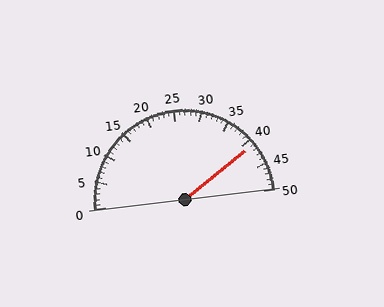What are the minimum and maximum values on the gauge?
The gauge ranges from 0 to 50.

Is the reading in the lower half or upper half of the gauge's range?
The reading is in the upper half of the range (0 to 50).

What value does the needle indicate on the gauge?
The needle indicates approximately 41.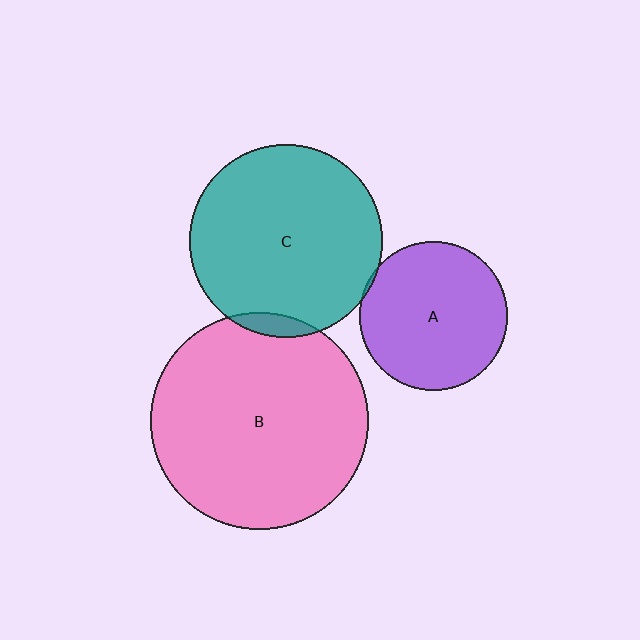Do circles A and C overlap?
Yes.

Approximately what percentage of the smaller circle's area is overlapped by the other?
Approximately 5%.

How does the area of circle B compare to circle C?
Approximately 1.3 times.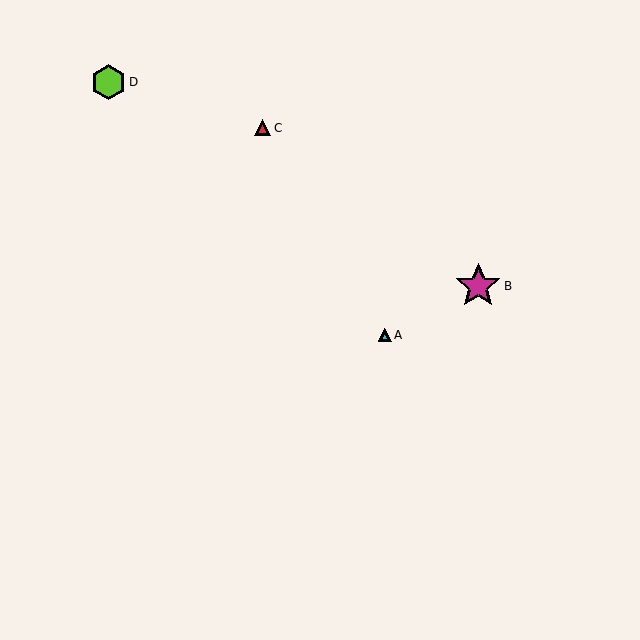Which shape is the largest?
The magenta star (labeled B) is the largest.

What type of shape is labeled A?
Shape A is a cyan triangle.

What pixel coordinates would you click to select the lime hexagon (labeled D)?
Click at (109, 82) to select the lime hexagon D.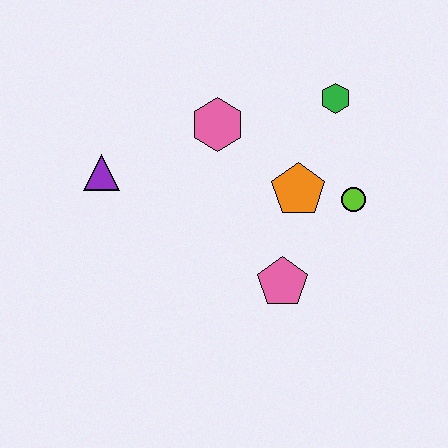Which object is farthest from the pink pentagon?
The purple triangle is farthest from the pink pentagon.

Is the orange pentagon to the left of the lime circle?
Yes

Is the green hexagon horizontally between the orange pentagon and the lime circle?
Yes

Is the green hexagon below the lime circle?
No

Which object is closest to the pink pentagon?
The orange pentagon is closest to the pink pentagon.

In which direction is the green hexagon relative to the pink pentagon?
The green hexagon is above the pink pentagon.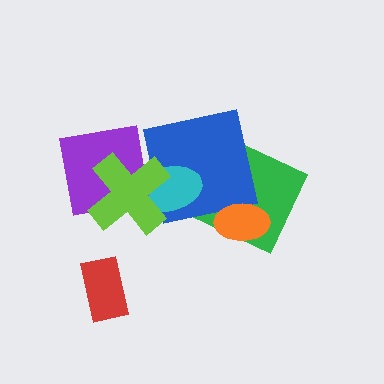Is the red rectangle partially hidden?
No, no other shape covers it.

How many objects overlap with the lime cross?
3 objects overlap with the lime cross.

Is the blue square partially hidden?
Yes, it is partially covered by another shape.